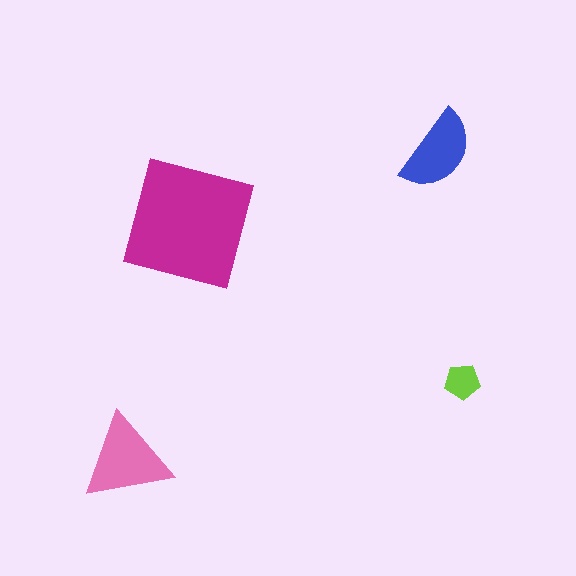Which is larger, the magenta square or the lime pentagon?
The magenta square.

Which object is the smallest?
The lime pentagon.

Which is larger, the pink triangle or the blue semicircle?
The pink triangle.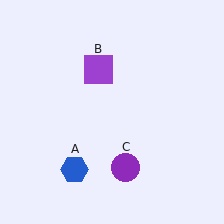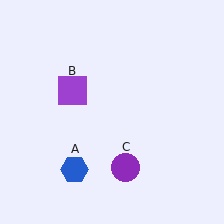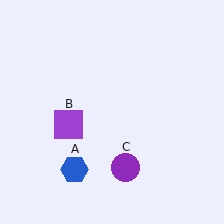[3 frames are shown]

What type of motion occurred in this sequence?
The purple square (object B) rotated counterclockwise around the center of the scene.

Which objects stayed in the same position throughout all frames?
Blue hexagon (object A) and purple circle (object C) remained stationary.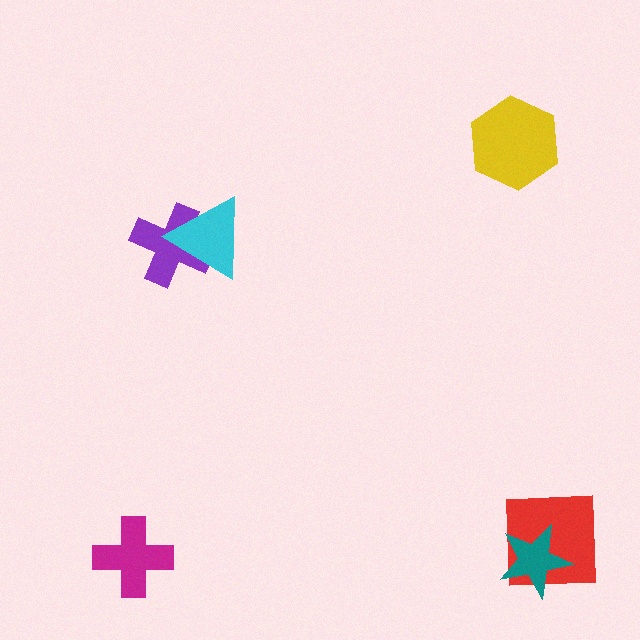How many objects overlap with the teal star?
1 object overlaps with the teal star.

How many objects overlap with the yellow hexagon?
0 objects overlap with the yellow hexagon.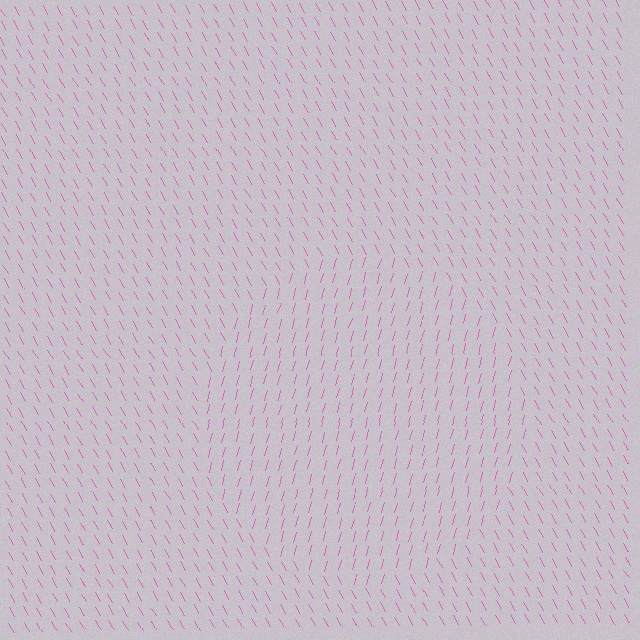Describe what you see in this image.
The image is filled with small pink line segments. A circle region in the image has lines oriented differently from the surrounding lines, creating a visible texture boundary.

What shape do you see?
I see a circle.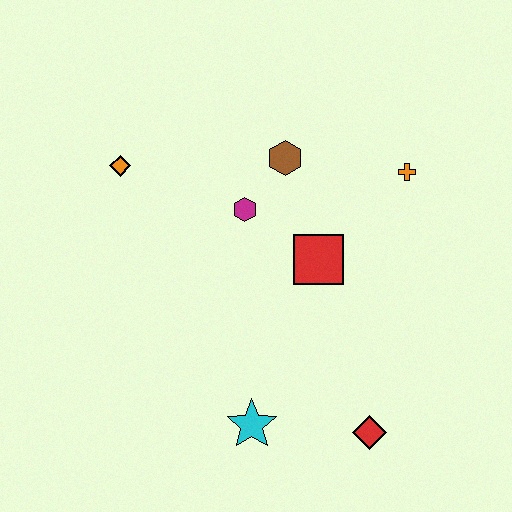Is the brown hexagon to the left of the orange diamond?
No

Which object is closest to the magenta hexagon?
The brown hexagon is closest to the magenta hexagon.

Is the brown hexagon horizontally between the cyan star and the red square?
Yes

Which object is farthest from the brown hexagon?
The red diamond is farthest from the brown hexagon.